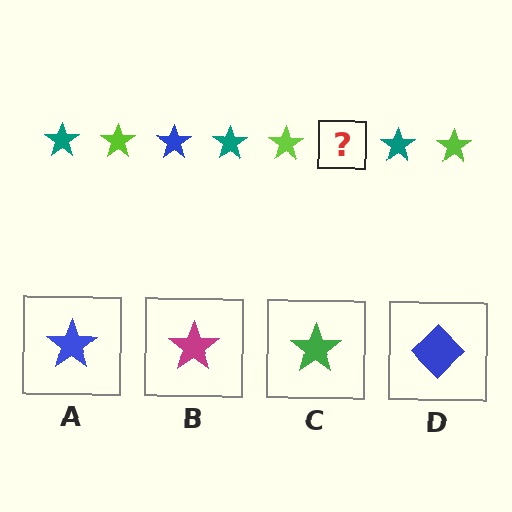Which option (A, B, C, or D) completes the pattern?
A.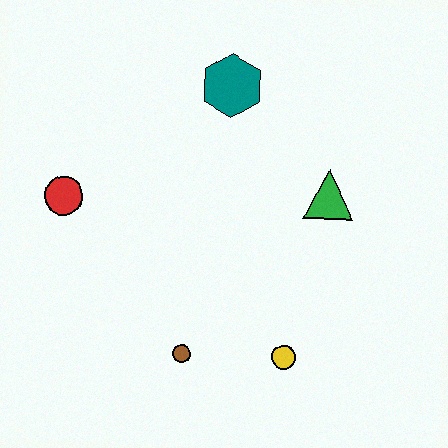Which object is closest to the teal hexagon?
The green triangle is closest to the teal hexagon.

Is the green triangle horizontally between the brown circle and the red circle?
No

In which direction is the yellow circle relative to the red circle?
The yellow circle is to the right of the red circle.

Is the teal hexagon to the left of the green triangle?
Yes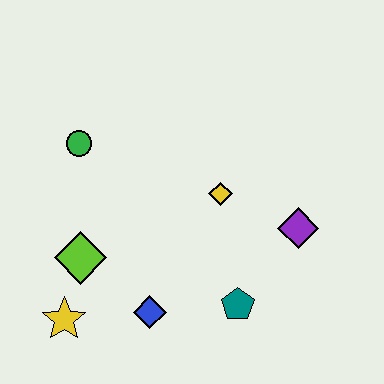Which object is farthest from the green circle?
The purple diamond is farthest from the green circle.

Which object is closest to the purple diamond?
The yellow diamond is closest to the purple diamond.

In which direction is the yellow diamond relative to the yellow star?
The yellow diamond is to the right of the yellow star.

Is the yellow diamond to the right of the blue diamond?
Yes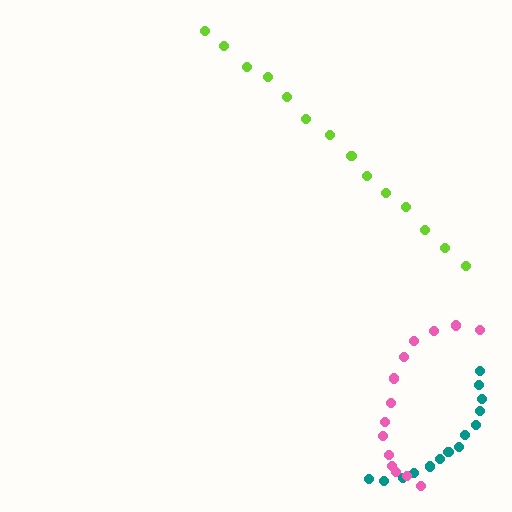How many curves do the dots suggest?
There are 3 distinct paths.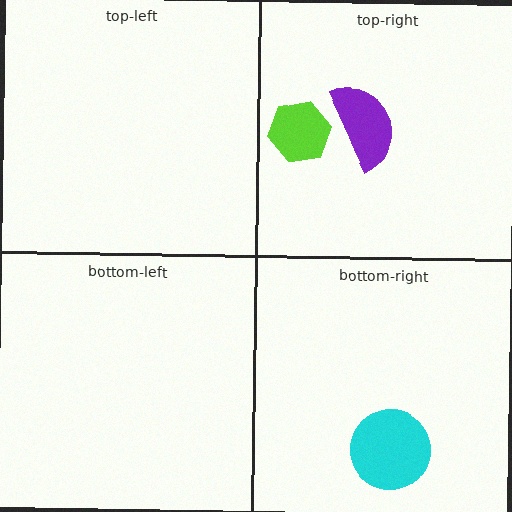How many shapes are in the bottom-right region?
1.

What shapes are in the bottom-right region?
The cyan circle.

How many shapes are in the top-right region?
2.